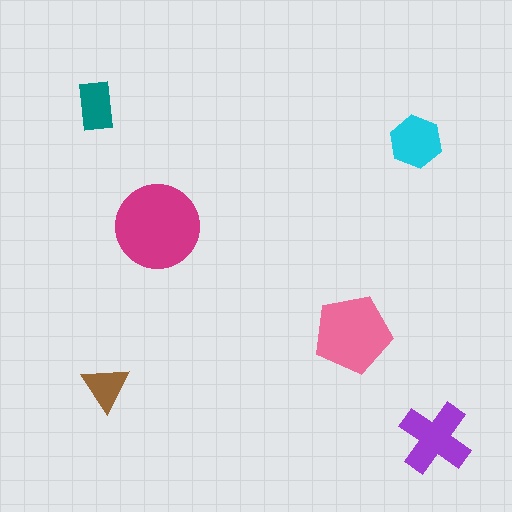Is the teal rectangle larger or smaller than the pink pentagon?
Smaller.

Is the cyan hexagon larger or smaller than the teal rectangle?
Larger.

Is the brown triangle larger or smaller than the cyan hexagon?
Smaller.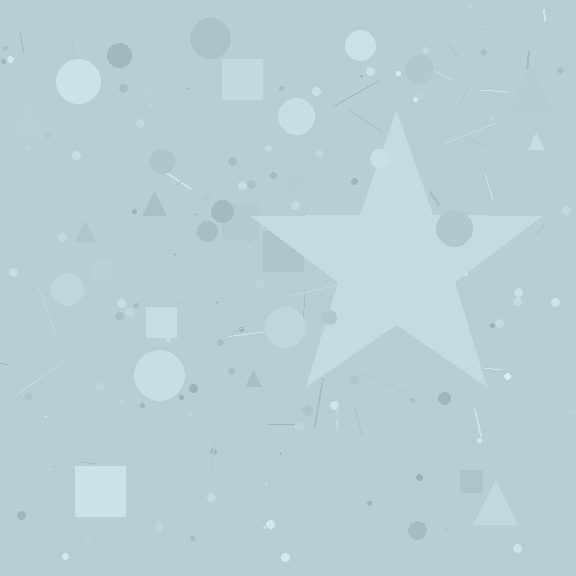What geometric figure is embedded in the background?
A star is embedded in the background.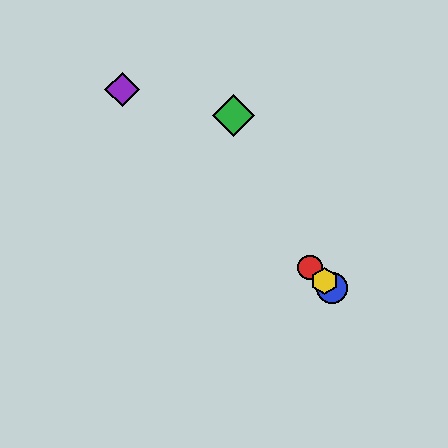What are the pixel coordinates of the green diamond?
The green diamond is at (234, 116).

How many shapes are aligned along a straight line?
4 shapes (the red circle, the blue circle, the yellow hexagon, the purple diamond) are aligned along a straight line.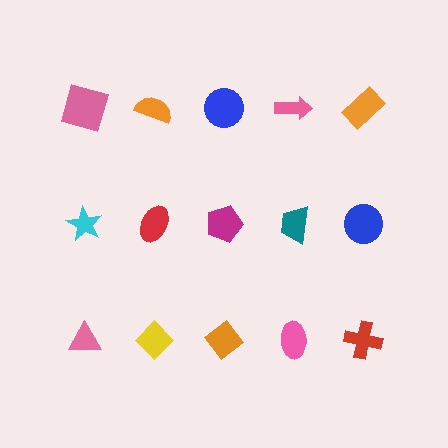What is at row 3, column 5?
A red cross.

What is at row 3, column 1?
A pink triangle.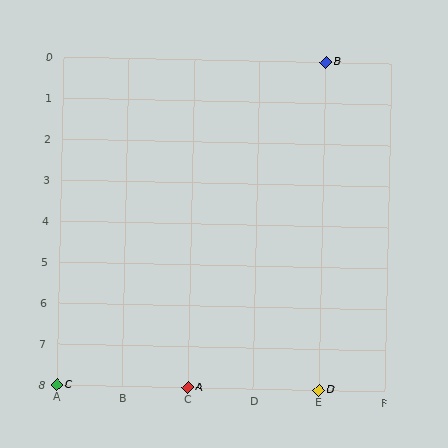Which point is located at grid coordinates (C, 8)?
Point A is at (C, 8).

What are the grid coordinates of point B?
Point B is at grid coordinates (E, 0).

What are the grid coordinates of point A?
Point A is at grid coordinates (C, 8).